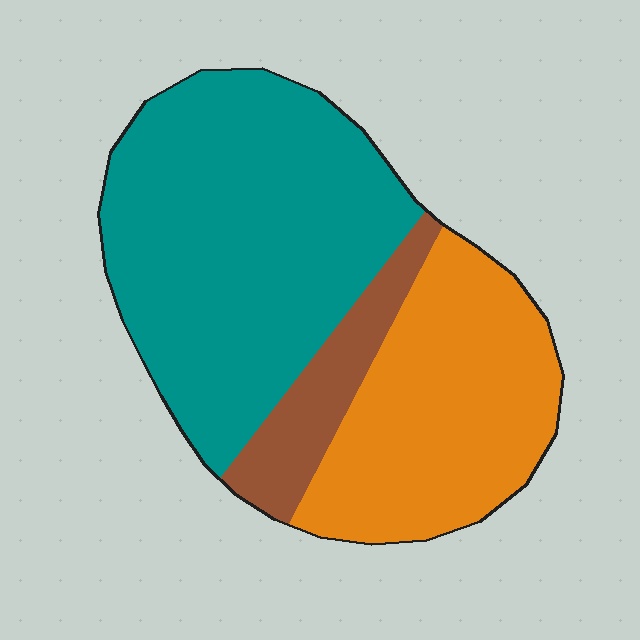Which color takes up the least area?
Brown, at roughly 10%.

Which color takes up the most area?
Teal, at roughly 55%.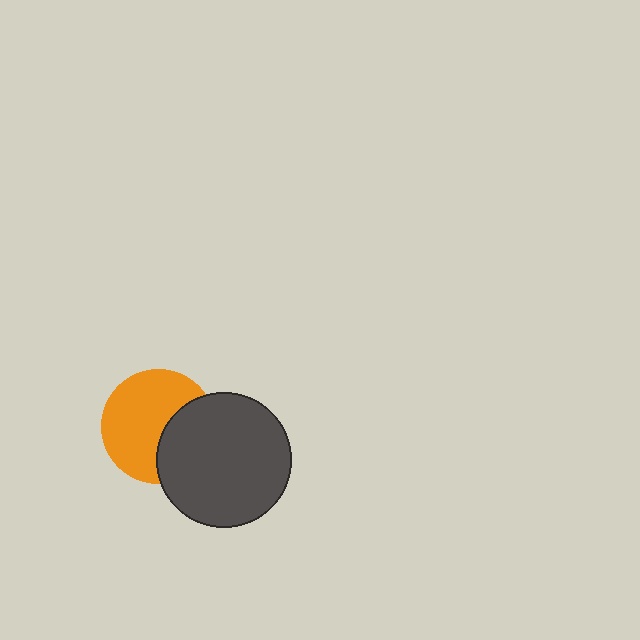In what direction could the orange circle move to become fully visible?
The orange circle could move left. That would shift it out from behind the dark gray circle entirely.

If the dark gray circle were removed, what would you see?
You would see the complete orange circle.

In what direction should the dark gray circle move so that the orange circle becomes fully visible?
The dark gray circle should move right. That is the shortest direction to clear the overlap and leave the orange circle fully visible.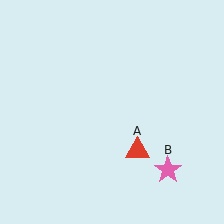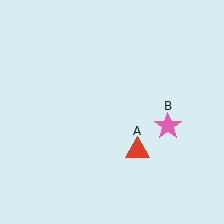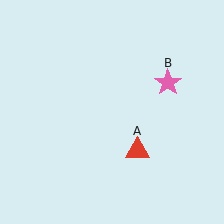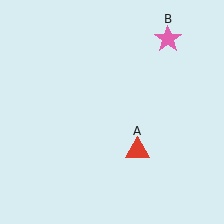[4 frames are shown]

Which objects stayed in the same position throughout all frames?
Red triangle (object A) remained stationary.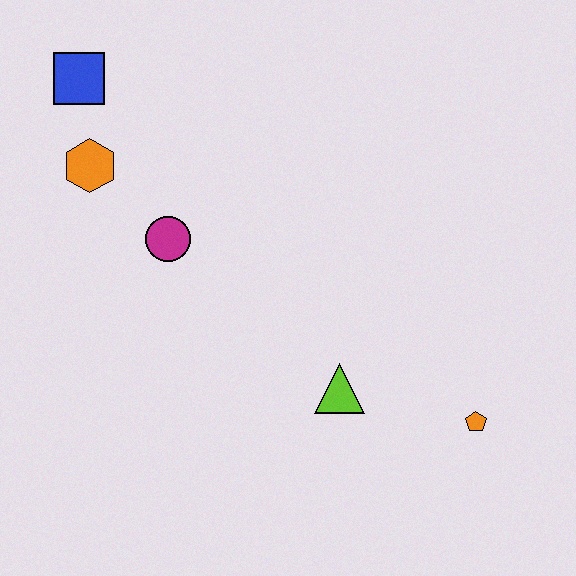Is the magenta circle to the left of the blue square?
No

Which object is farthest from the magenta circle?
The orange pentagon is farthest from the magenta circle.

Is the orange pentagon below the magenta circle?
Yes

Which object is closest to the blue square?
The orange hexagon is closest to the blue square.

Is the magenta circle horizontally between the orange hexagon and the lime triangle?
Yes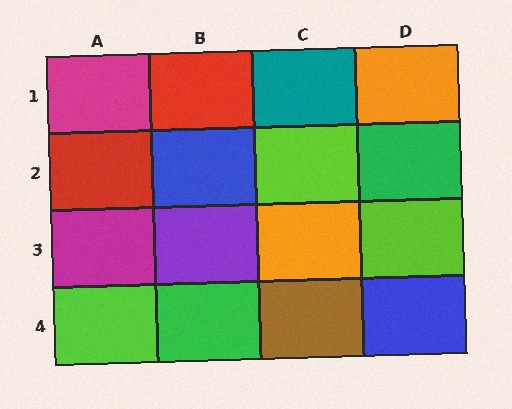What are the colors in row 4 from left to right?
Lime, green, brown, blue.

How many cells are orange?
2 cells are orange.